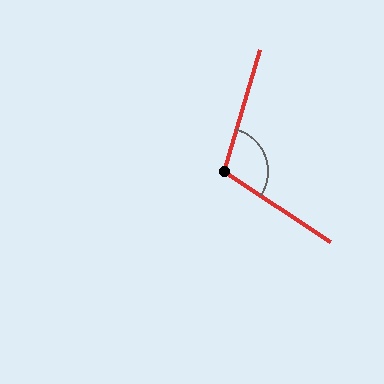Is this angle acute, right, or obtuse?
It is obtuse.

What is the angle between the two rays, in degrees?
Approximately 107 degrees.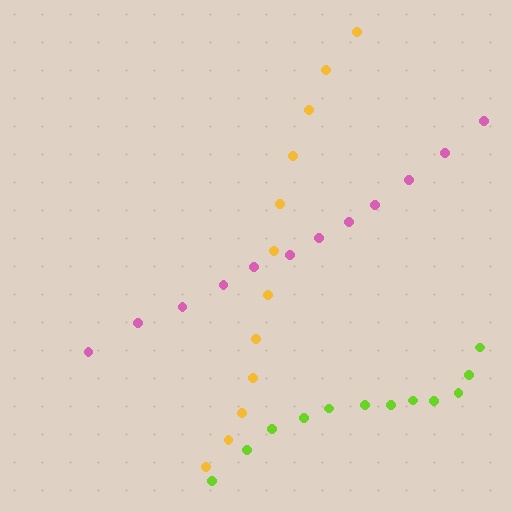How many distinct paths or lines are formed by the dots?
There are 3 distinct paths.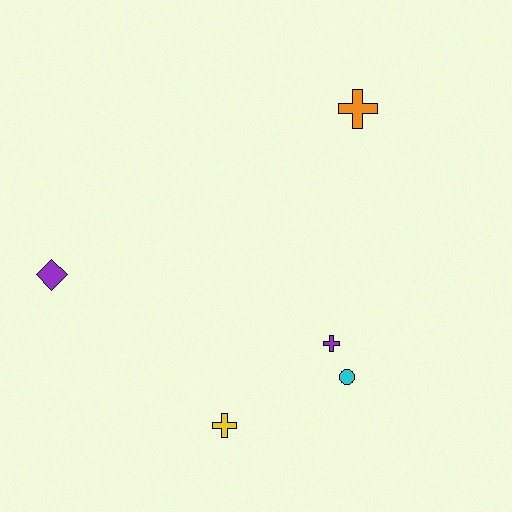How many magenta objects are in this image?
There are no magenta objects.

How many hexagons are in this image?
There are no hexagons.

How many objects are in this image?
There are 5 objects.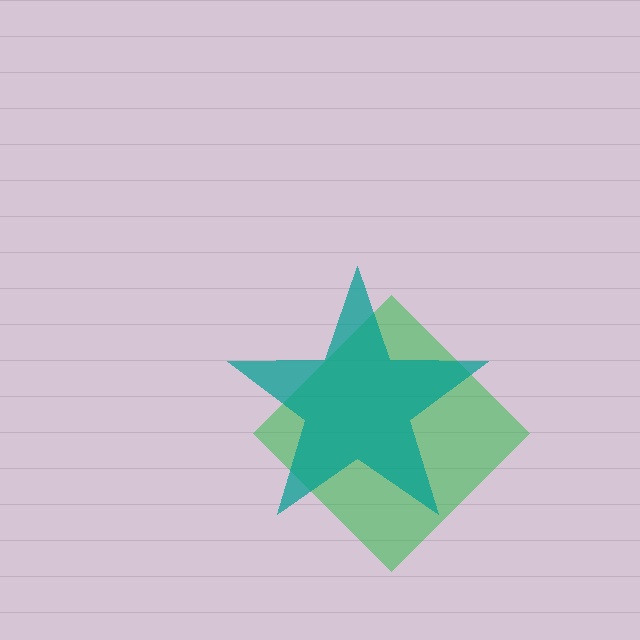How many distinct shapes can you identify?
There are 2 distinct shapes: a green diamond, a teal star.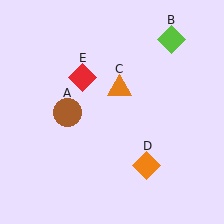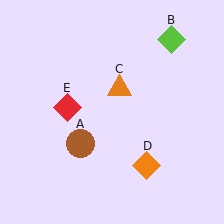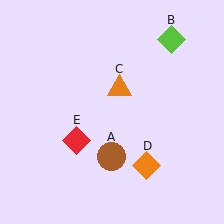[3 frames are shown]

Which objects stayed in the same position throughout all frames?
Lime diamond (object B) and orange triangle (object C) and orange diamond (object D) remained stationary.